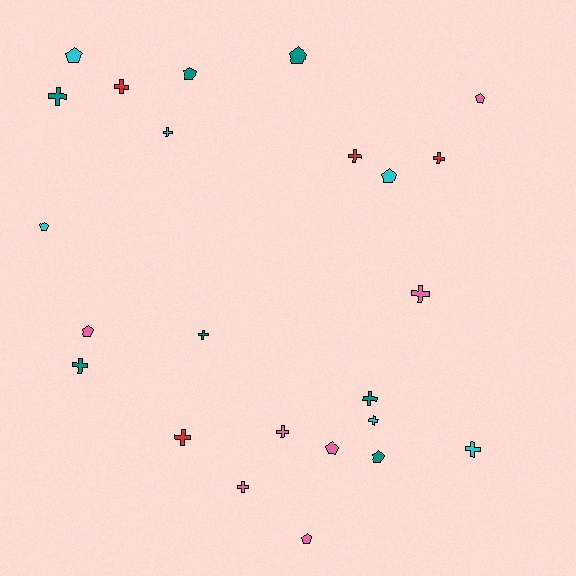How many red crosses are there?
There are 4 red crosses.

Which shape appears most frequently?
Cross, with 14 objects.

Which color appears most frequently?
Pink, with 7 objects.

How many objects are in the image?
There are 24 objects.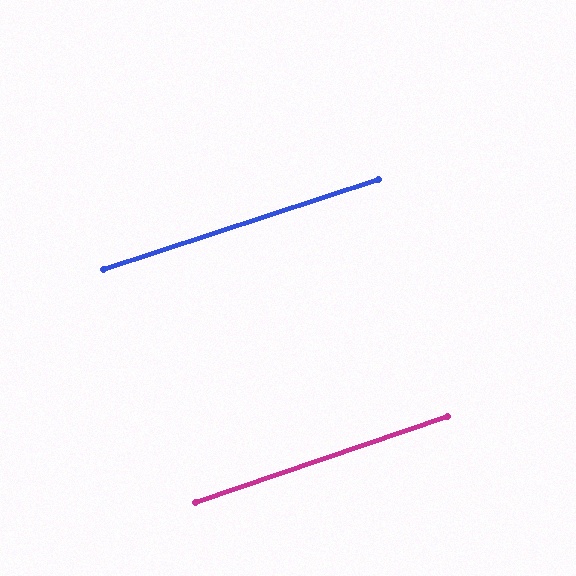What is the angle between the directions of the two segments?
Approximately 1 degree.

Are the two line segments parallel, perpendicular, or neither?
Parallel — their directions differ by only 1.0°.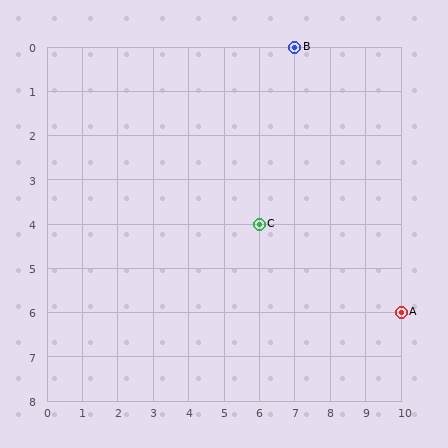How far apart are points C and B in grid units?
Points C and B are 1 column and 4 rows apart (about 4.1 grid units diagonally).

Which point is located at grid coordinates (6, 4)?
Point C is at (6, 4).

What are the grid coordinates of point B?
Point B is at grid coordinates (7, 0).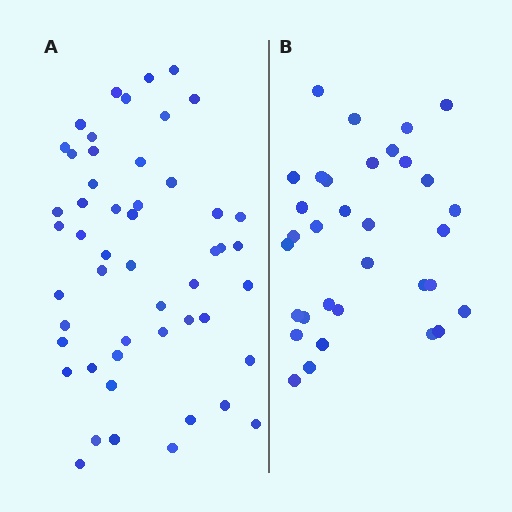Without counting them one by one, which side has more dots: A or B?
Region A (the left region) has more dots.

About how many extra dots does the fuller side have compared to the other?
Region A has approximately 20 more dots than region B.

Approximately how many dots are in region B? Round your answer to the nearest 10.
About 30 dots. (The exact count is 33, which rounds to 30.)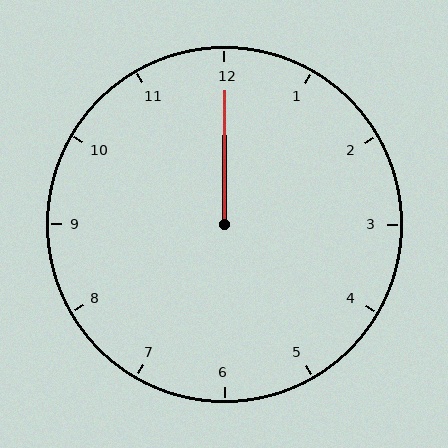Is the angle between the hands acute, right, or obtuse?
It is acute.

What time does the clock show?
12:00.